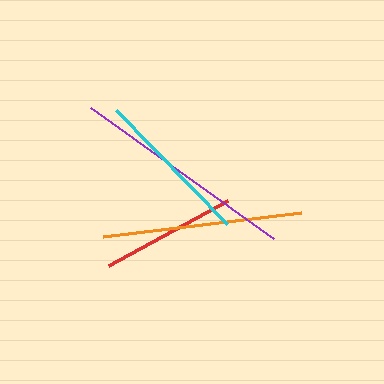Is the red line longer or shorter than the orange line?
The orange line is longer than the red line.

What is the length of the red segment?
The red segment is approximately 136 pixels long.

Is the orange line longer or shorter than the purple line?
The purple line is longer than the orange line.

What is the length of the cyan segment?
The cyan segment is approximately 159 pixels long.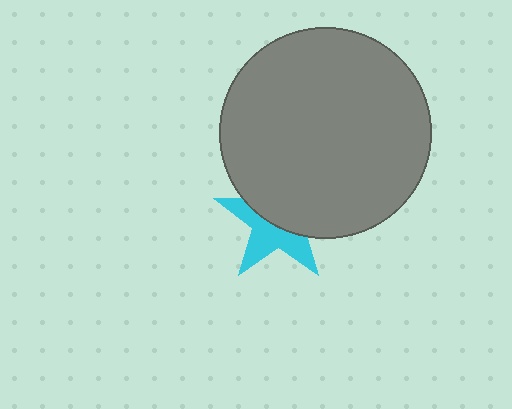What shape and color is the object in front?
The object in front is a gray circle.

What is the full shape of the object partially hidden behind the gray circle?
The partially hidden object is a cyan star.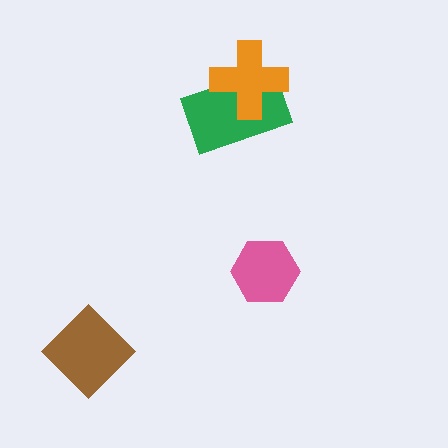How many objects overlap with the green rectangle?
1 object overlaps with the green rectangle.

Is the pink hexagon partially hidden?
No, no other shape covers it.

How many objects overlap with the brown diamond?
0 objects overlap with the brown diamond.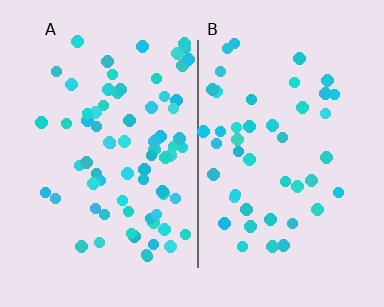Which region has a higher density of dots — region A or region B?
A (the left).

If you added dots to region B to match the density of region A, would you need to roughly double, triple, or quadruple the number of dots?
Approximately double.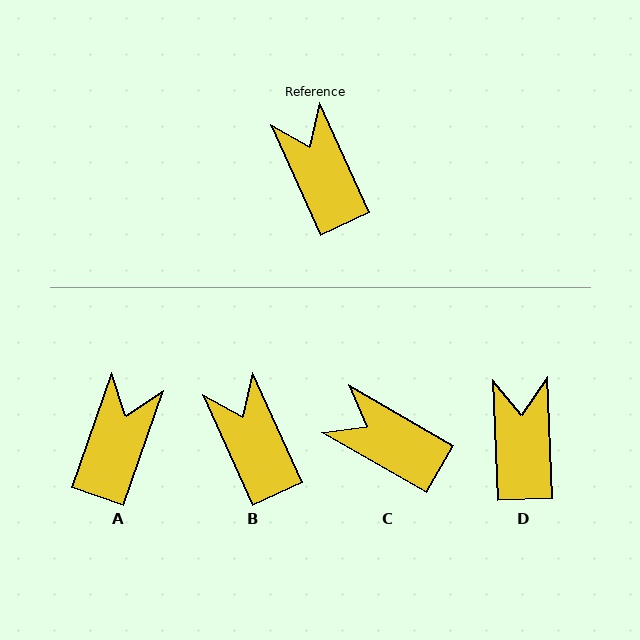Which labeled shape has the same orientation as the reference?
B.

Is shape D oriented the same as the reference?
No, it is off by about 22 degrees.